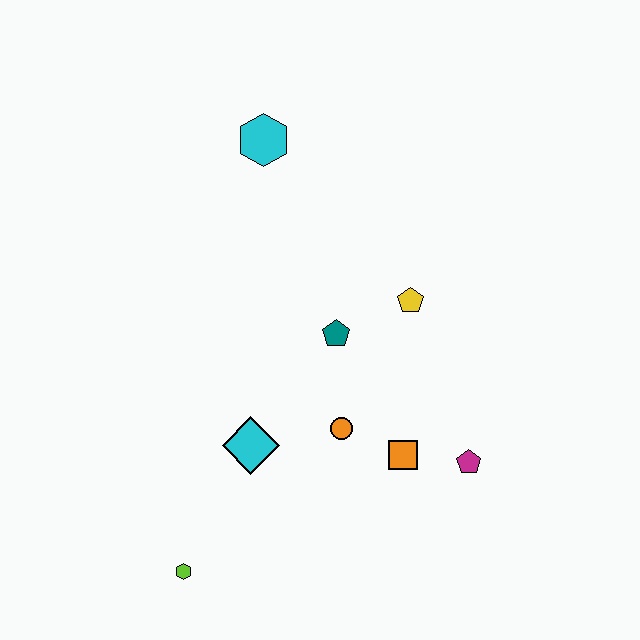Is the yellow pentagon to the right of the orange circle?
Yes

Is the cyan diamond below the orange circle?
Yes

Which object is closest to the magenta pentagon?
The orange square is closest to the magenta pentagon.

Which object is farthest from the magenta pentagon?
The cyan hexagon is farthest from the magenta pentagon.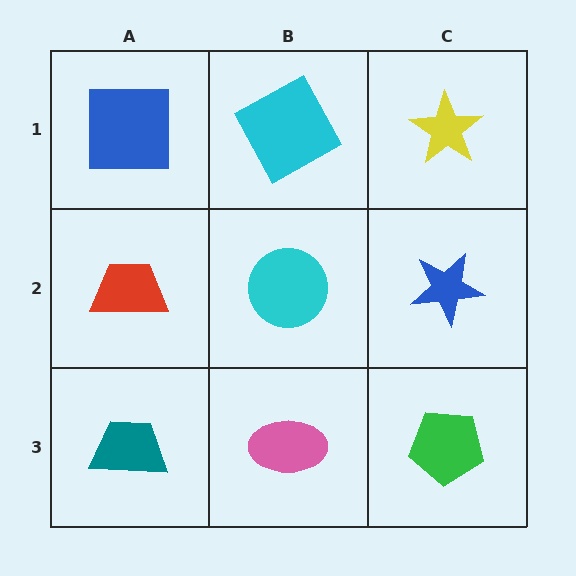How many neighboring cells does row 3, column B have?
3.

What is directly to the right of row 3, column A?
A pink ellipse.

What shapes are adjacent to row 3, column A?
A red trapezoid (row 2, column A), a pink ellipse (row 3, column B).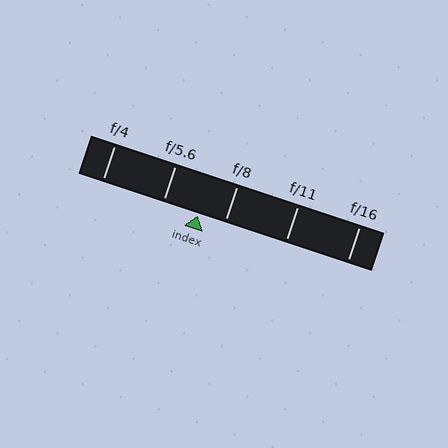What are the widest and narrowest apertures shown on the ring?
The widest aperture shown is f/4 and the narrowest is f/16.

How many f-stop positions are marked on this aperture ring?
There are 5 f-stop positions marked.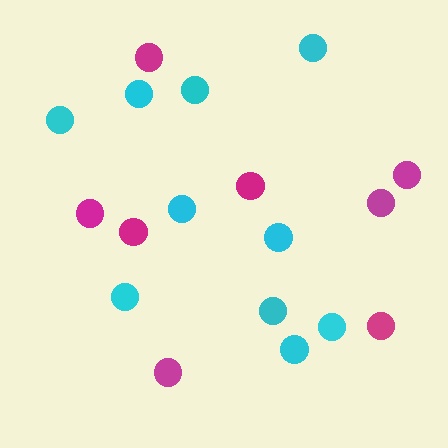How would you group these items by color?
There are 2 groups: one group of cyan circles (10) and one group of magenta circles (8).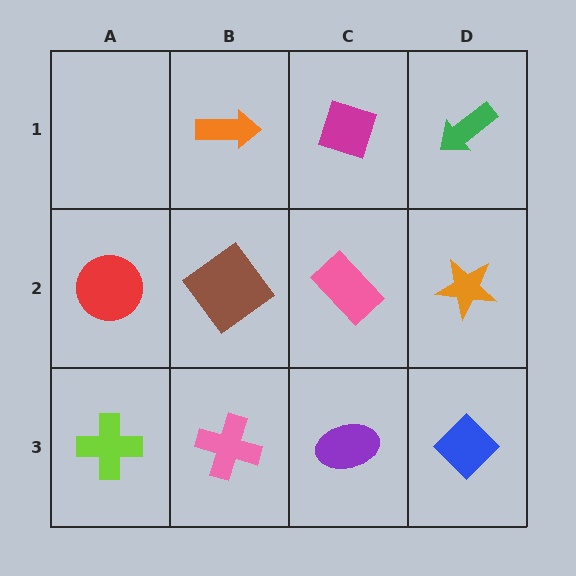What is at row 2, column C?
A pink rectangle.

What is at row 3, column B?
A pink cross.